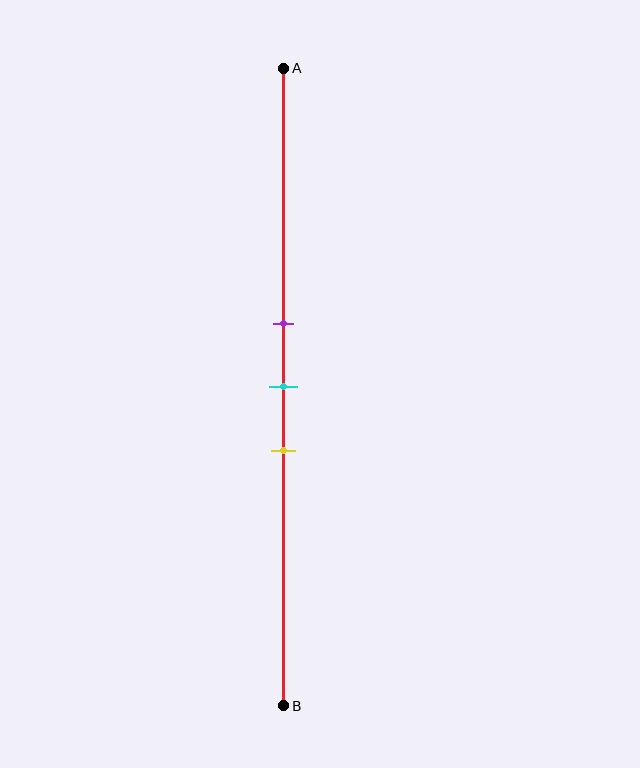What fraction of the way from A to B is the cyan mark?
The cyan mark is approximately 50% (0.5) of the way from A to B.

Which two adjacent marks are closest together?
The purple and cyan marks are the closest adjacent pair.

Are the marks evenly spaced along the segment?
Yes, the marks are approximately evenly spaced.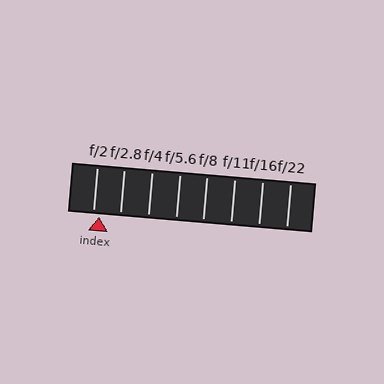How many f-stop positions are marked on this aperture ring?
There are 8 f-stop positions marked.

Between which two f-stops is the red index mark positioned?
The index mark is between f/2 and f/2.8.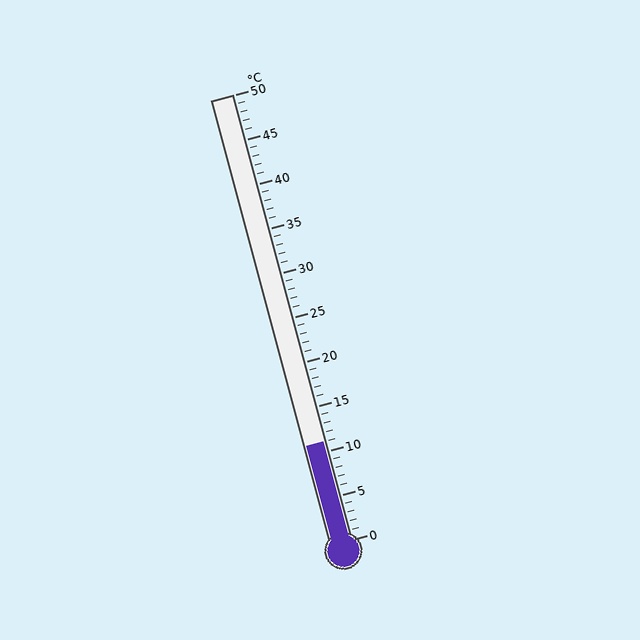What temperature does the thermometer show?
The thermometer shows approximately 11°C.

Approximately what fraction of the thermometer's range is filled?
The thermometer is filled to approximately 20% of its range.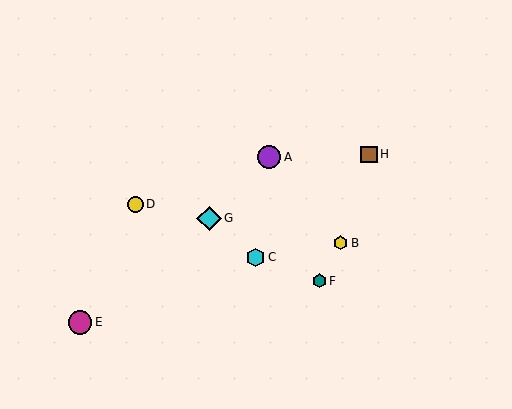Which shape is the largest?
The cyan diamond (labeled G) is the largest.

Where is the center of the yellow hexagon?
The center of the yellow hexagon is at (341, 243).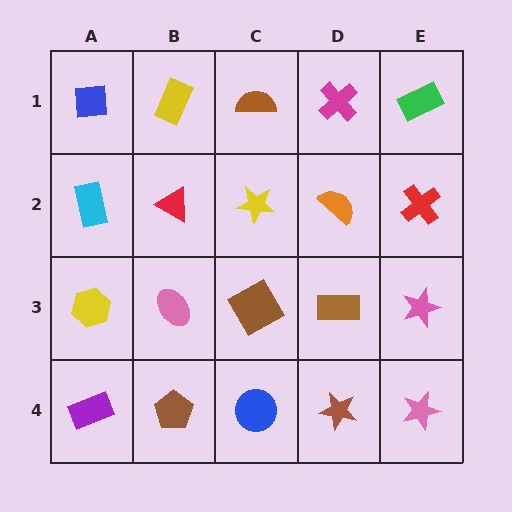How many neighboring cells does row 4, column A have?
2.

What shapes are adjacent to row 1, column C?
A yellow star (row 2, column C), a yellow rectangle (row 1, column B), a magenta cross (row 1, column D).